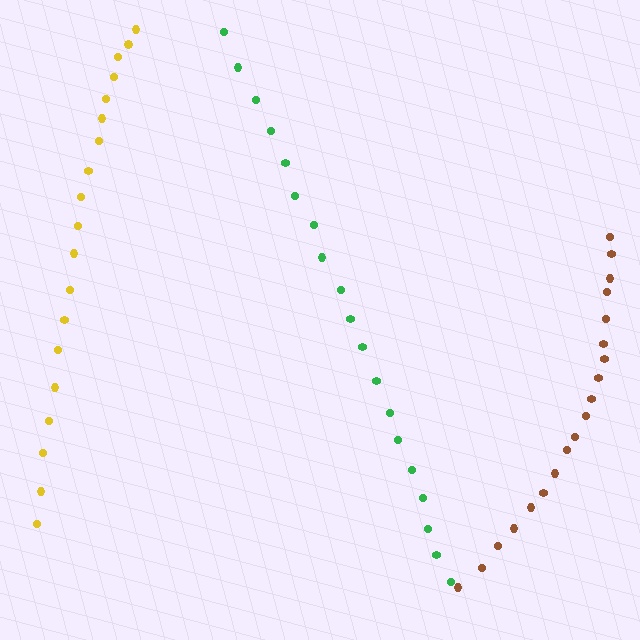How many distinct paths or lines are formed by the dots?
There are 3 distinct paths.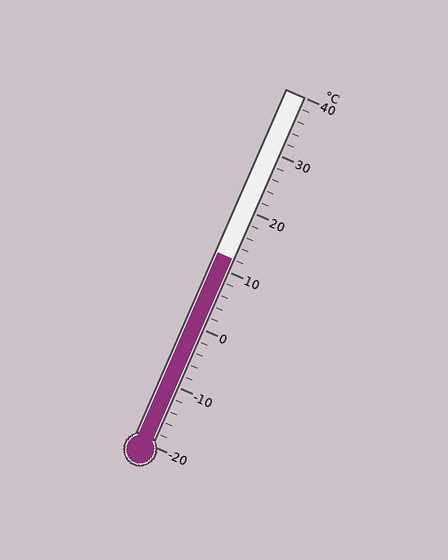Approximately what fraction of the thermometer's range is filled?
The thermometer is filled to approximately 55% of its range.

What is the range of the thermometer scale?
The thermometer scale ranges from -20°C to 40°C.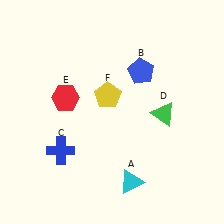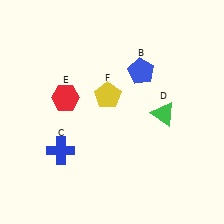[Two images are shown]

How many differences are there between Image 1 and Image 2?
There is 1 difference between the two images.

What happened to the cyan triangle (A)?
The cyan triangle (A) was removed in Image 2. It was in the bottom-right area of Image 1.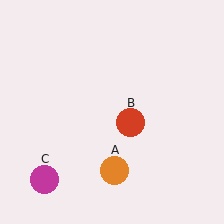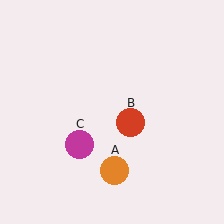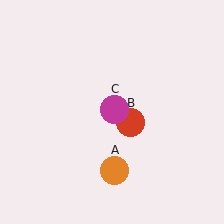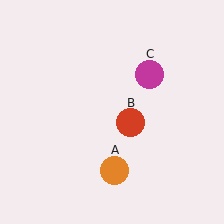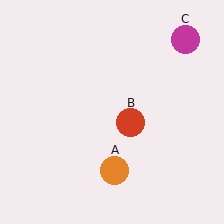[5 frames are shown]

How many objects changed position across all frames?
1 object changed position: magenta circle (object C).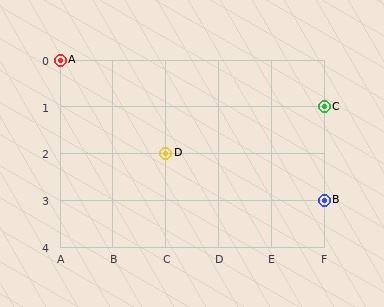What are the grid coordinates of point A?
Point A is at grid coordinates (A, 0).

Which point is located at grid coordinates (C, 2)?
Point D is at (C, 2).